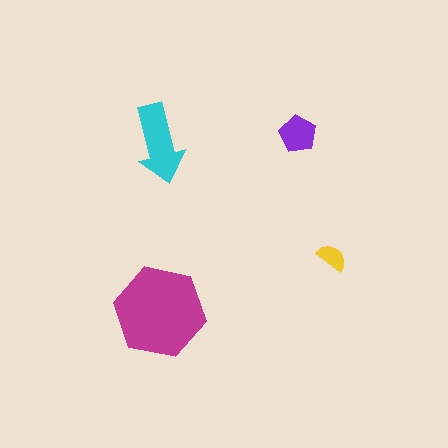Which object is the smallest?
The yellow semicircle.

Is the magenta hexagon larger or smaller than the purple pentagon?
Larger.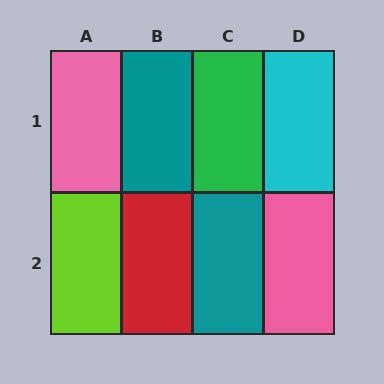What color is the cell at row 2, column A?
Lime.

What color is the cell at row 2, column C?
Teal.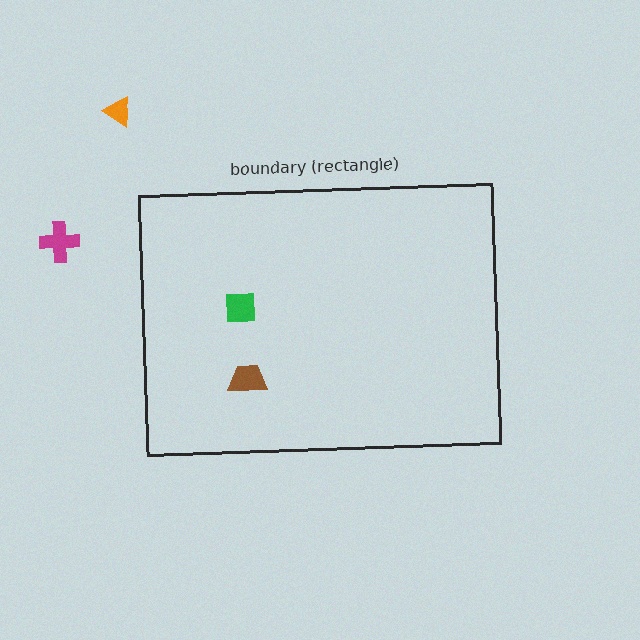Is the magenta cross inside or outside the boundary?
Outside.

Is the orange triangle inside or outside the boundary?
Outside.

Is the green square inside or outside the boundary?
Inside.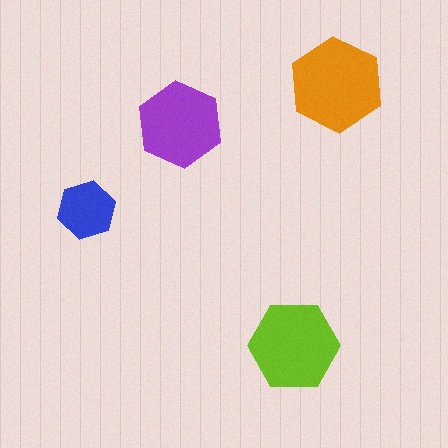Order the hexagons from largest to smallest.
the orange one, the lime one, the purple one, the blue one.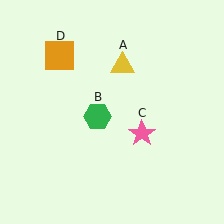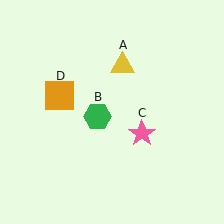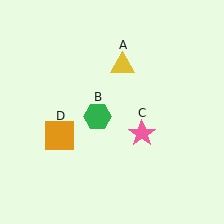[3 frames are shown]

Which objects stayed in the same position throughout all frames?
Yellow triangle (object A) and green hexagon (object B) and pink star (object C) remained stationary.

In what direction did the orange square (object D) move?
The orange square (object D) moved down.